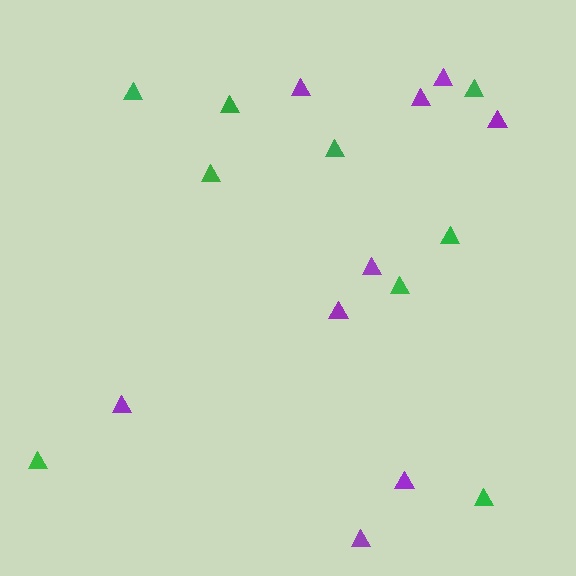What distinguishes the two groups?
There are 2 groups: one group of purple triangles (9) and one group of green triangles (9).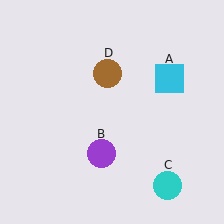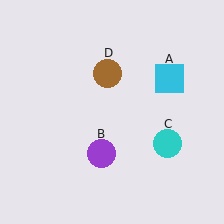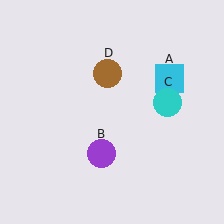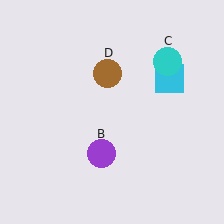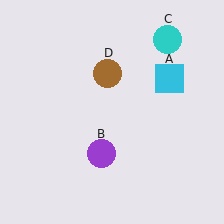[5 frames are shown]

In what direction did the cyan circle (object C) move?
The cyan circle (object C) moved up.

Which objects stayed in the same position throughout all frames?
Cyan square (object A) and purple circle (object B) and brown circle (object D) remained stationary.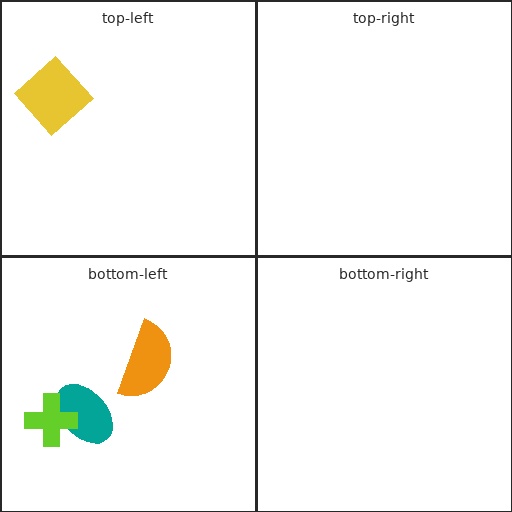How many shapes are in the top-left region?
1.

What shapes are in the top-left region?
The yellow diamond.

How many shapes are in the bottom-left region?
3.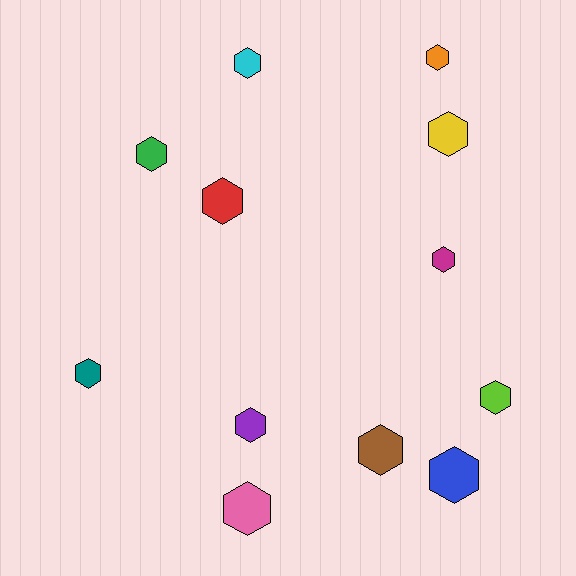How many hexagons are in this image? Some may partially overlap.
There are 12 hexagons.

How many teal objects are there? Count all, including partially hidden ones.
There is 1 teal object.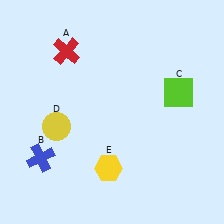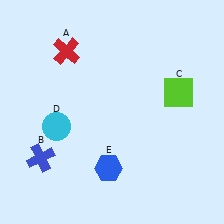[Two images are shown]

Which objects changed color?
D changed from yellow to cyan. E changed from yellow to blue.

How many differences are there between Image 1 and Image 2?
There are 2 differences between the two images.